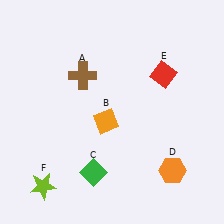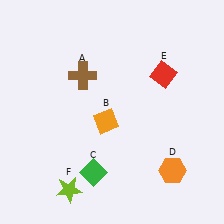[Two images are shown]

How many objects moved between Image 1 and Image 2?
1 object moved between the two images.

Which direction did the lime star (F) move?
The lime star (F) moved right.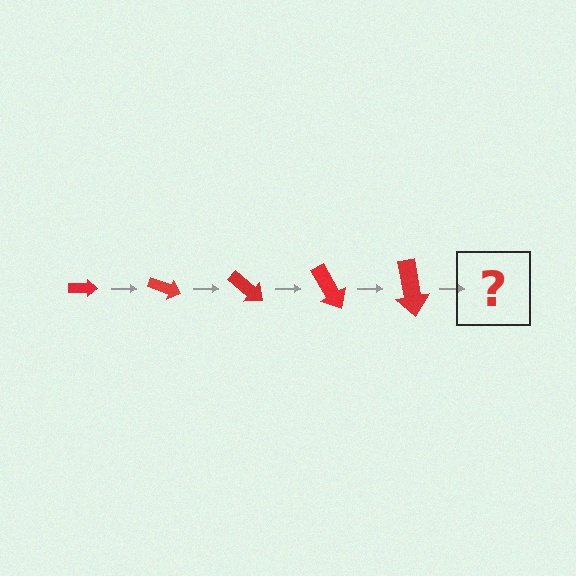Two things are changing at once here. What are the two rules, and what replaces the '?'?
The two rules are that the arrow grows larger each step and it rotates 20 degrees each step. The '?' should be an arrow, larger than the previous one and rotated 100 degrees from the start.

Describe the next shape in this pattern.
It should be an arrow, larger than the previous one and rotated 100 degrees from the start.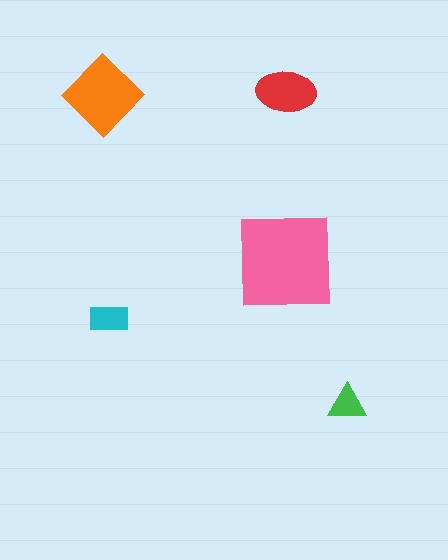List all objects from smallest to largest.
The green triangle, the cyan rectangle, the red ellipse, the orange diamond, the pink square.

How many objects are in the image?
There are 5 objects in the image.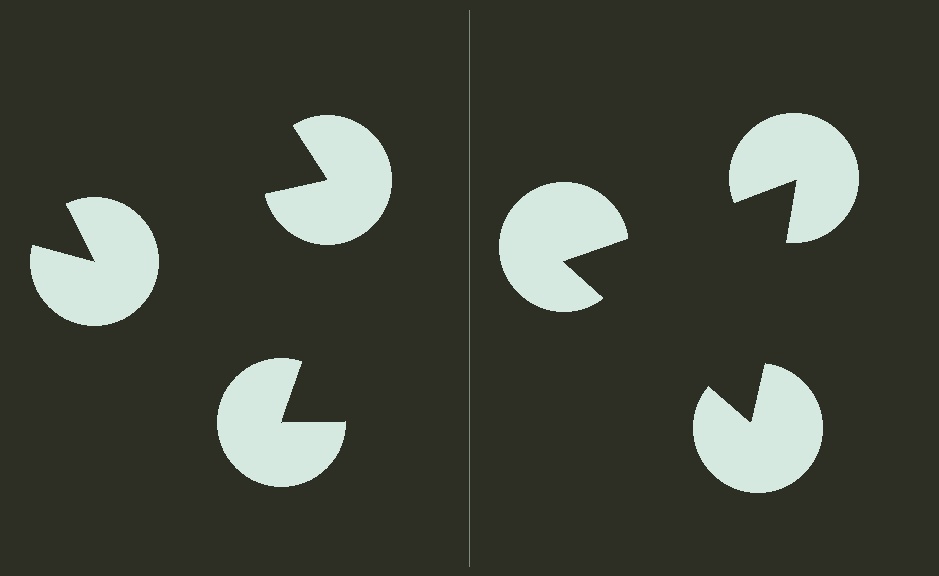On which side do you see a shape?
An illusory triangle appears on the right side. On the left side the wedge cuts are rotated, so no coherent shape forms.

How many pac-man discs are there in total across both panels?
6 — 3 on each side.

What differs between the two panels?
The pac-man discs are positioned identically on both sides; only the wedge orientations differ. On the right they align to a triangle; on the left they are misaligned.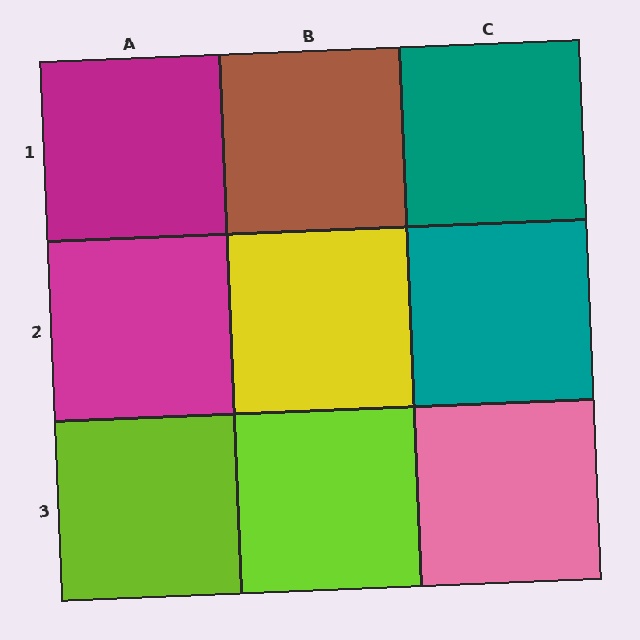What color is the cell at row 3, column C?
Pink.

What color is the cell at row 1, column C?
Teal.